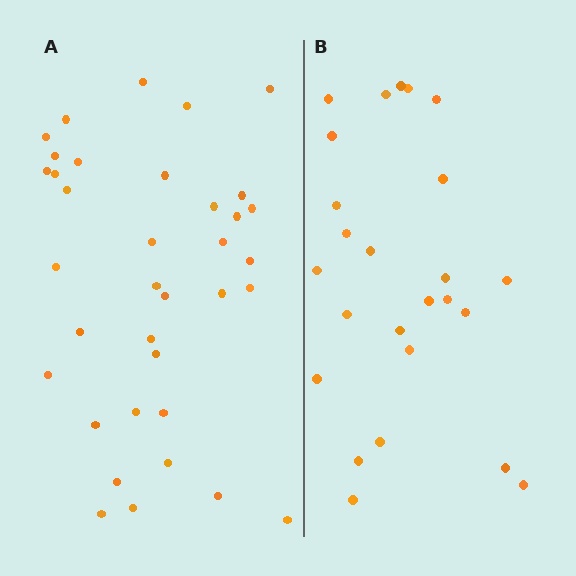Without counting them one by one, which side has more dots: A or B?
Region A (the left region) has more dots.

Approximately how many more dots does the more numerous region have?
Region A has roughly 12 or so more dots than region B.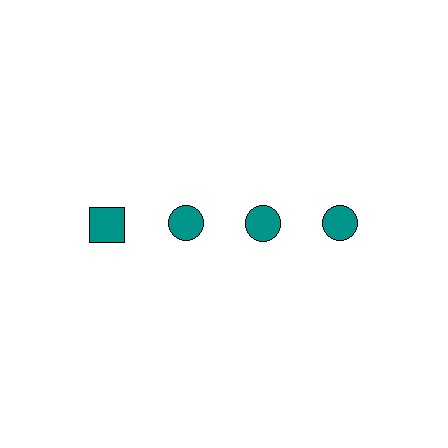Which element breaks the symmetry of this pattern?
The teal square in the top row, leftmost column breaks the symmetry. All other shapes are teal circles.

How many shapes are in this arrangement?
There are 4 shapes arranged in a grid pattern.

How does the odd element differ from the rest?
It has a different shape: square instead of circle.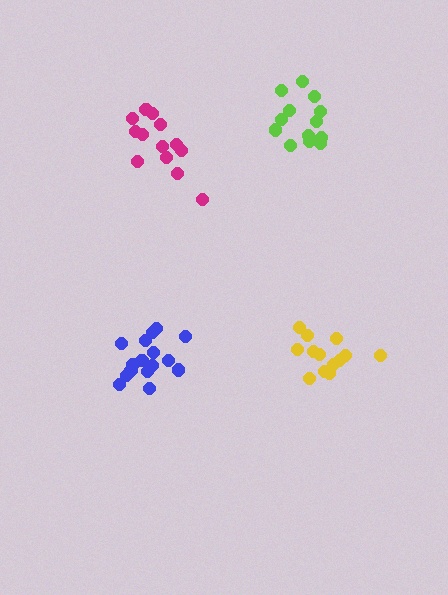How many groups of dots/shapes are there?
There are 4 groups.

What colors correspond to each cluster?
The clusters are colored: yellow, lime, magenta, blue.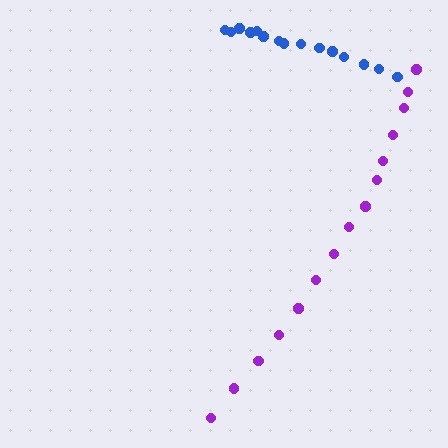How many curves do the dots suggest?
There are 2 distinct paths.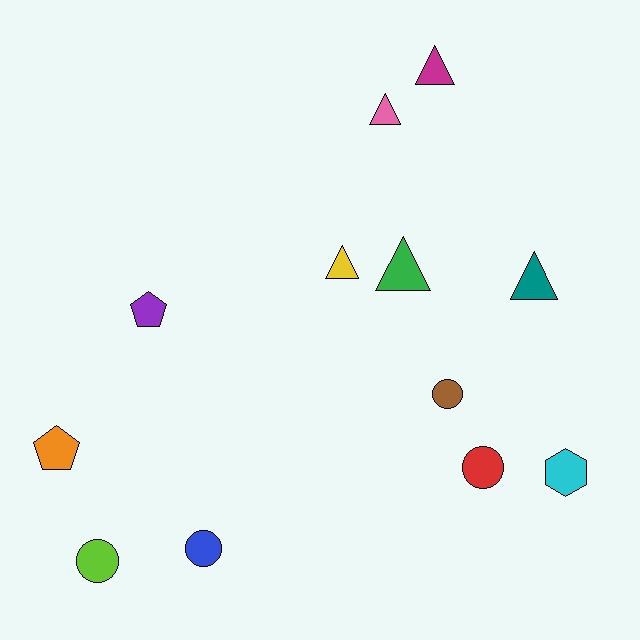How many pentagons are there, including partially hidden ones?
There are 2 pentagons.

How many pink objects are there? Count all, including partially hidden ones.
There is 1 pink object.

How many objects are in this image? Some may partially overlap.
There are 12 objects.